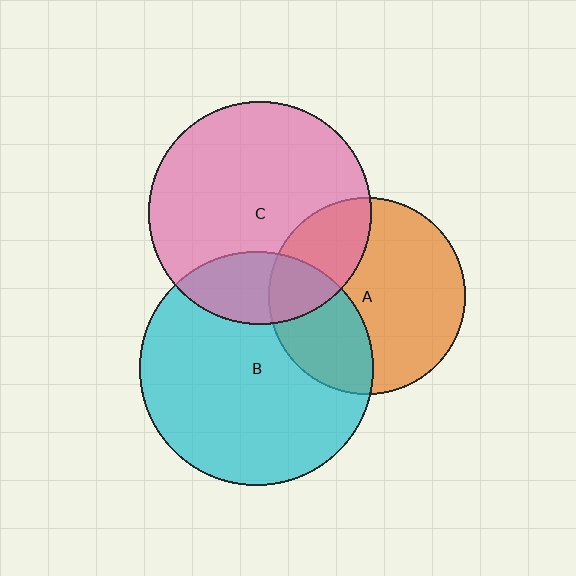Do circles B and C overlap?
Yes.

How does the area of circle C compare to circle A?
Approximately 1.3 times.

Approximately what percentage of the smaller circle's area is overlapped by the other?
Approximately 20%.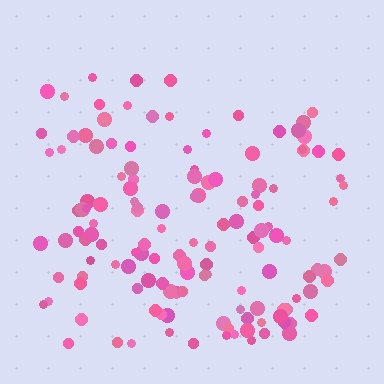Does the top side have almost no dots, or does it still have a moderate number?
Still a moderate number, just noticeably fewer than the bottom.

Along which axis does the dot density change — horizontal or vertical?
Vertical.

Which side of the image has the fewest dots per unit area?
The top.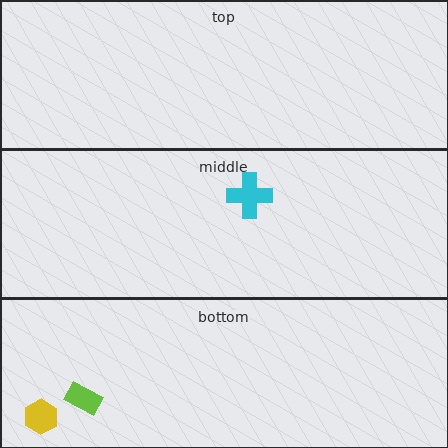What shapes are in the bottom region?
The yellow hexagon, the lime rectangle.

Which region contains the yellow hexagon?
The bottom region.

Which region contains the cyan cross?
The middle region.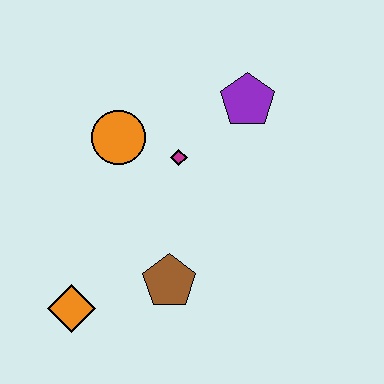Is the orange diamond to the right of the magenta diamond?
No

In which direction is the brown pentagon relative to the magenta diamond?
The brown pentagon is below the magenta diamond.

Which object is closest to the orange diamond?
The brown pentagon is closest to the orange diamond.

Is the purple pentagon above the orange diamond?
Yes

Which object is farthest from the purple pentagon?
The orange diamond is farthest from the purple pentagon.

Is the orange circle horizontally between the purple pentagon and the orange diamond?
Yes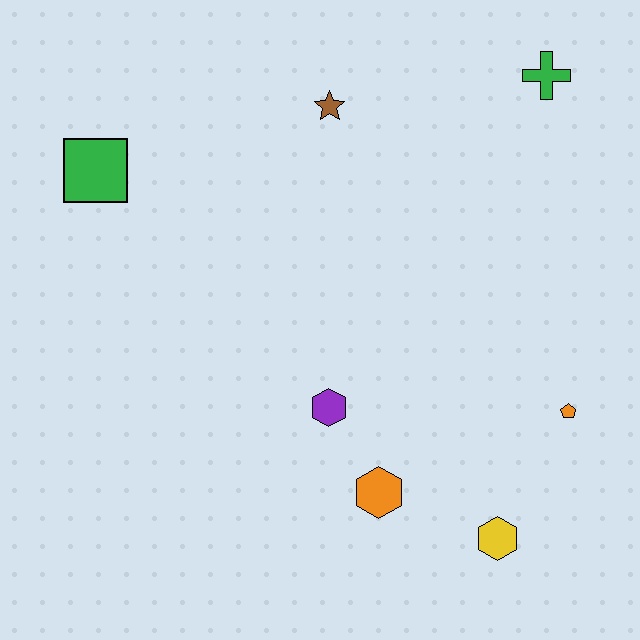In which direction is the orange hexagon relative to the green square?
The orange hexagon is below the green square.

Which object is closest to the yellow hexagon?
The orange hexagon is closest to the yellow hexagon.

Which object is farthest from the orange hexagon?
The green cross is farthest from the orange hexagon.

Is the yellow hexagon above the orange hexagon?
No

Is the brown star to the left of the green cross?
Yes